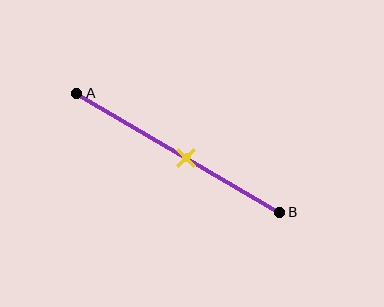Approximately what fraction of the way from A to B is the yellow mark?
The yellow mark is approximately 55% of the way from A to B.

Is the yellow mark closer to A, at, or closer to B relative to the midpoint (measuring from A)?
The yellow mark is closer to point B than the midpoint of segment AB.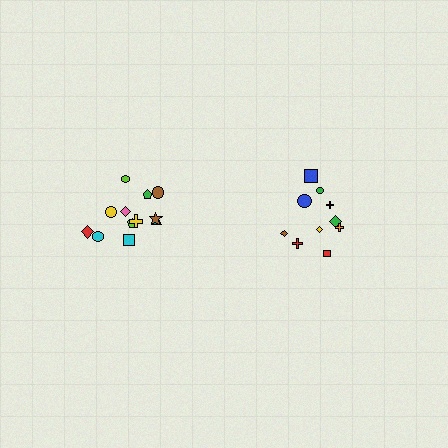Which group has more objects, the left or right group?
The left group.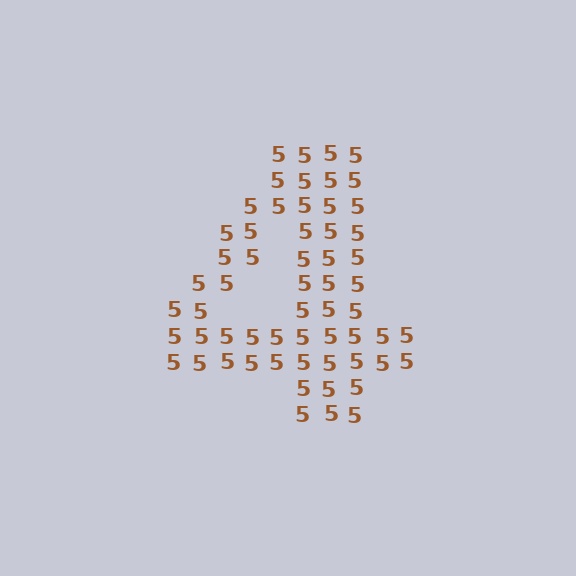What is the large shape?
The large shape is the digit 4.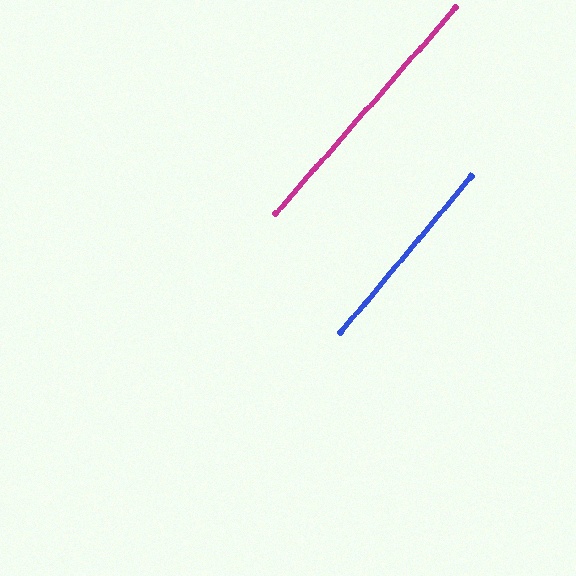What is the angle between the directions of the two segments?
Approximately 1 degree.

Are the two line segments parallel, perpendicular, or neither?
Parallel — their directions differ by only 1.2°.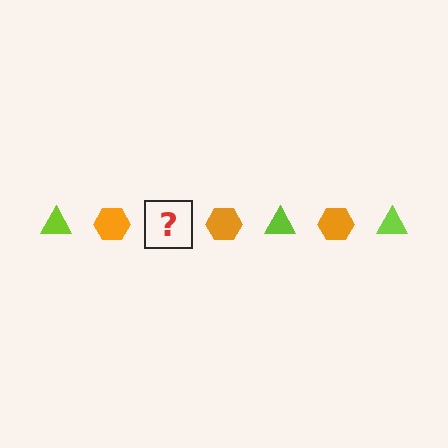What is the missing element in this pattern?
The missing element is a lime triangle.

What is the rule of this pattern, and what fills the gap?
The rule is that the pattern alternates between lime triangle and orange hexagon. The gap should be filled with a lime triangle.